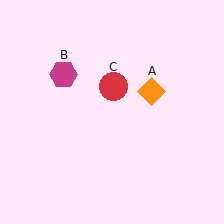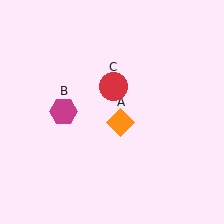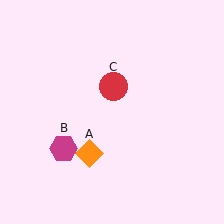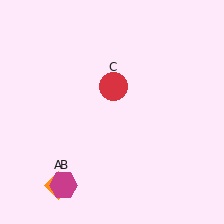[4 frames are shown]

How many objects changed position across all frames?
2 objects changed position: orange diamond (object A), magenta hexagon (object B).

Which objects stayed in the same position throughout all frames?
Red circle (object C) remained stationary.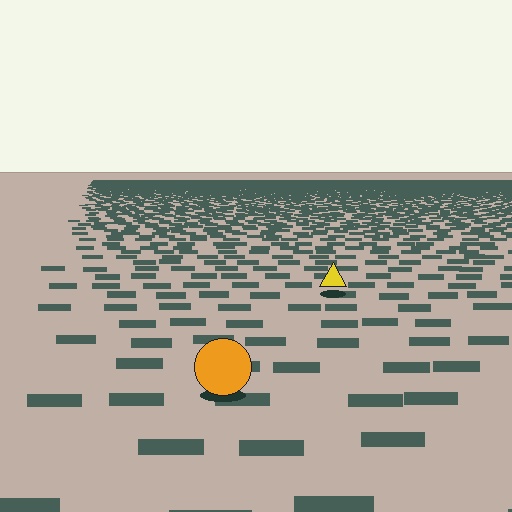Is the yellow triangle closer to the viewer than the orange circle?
No. The orange circle is closer — you can tell from the texture gradient: the ground texture is coarser near it.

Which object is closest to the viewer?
The orange circle is closest. The texture marks near it are larger and more spread out.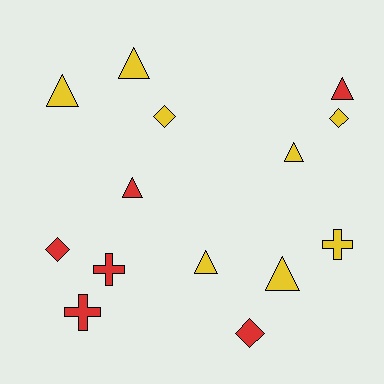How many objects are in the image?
There are 14 objects.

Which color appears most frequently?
Yellow, with 8 objects.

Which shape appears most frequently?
Triangle, with 7 objects.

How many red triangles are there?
There are 2 red triangles.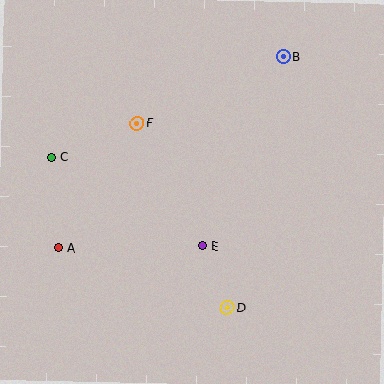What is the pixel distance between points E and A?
The distance between E and A is 144 pixels.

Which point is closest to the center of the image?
Point E at (202, 246) is closest to the center.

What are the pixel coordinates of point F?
Point F is at (137, 123).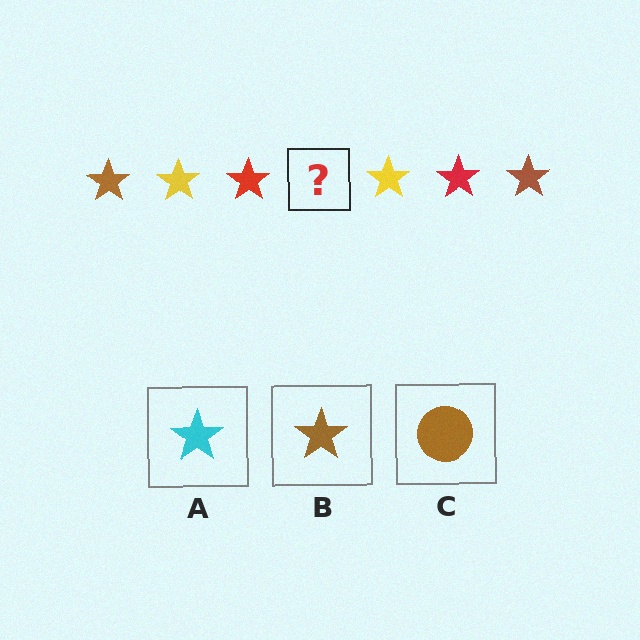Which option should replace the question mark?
Option B.